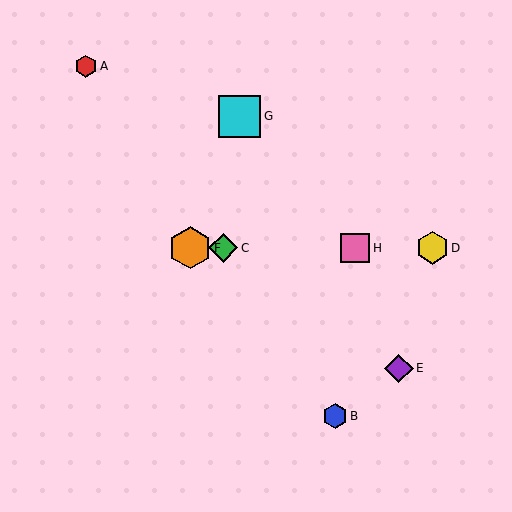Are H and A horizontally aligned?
No, H is at y≈248 and A is at y≈66.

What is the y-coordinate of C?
Object C is at y≈248.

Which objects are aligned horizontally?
Objects C, D, F, H are aligned horizontally.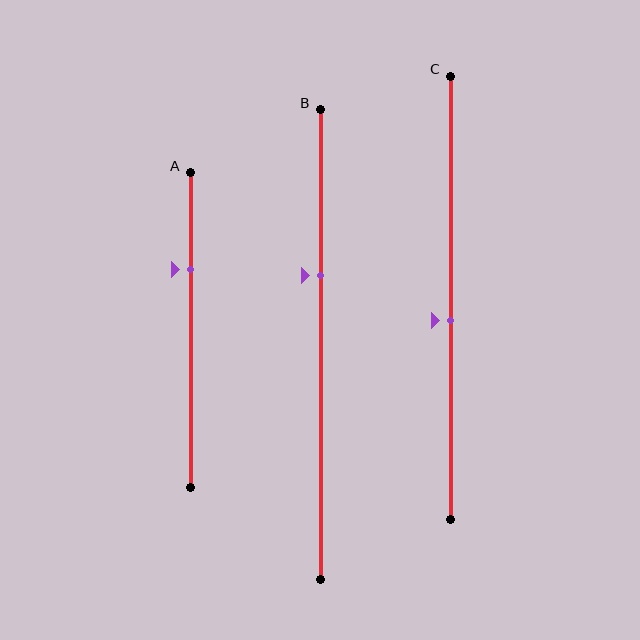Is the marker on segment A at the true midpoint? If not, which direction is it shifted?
No, the marker on segment A is shifted upward by about 19% of the segment length.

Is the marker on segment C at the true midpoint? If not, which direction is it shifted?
No, the marker on segment C is shifted downward by about 5% of the segment length.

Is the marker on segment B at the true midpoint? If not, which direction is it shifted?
No, the marker on segment B is shifted upward by about 15% of the segment length.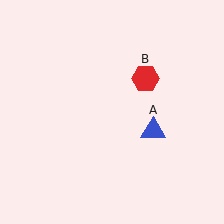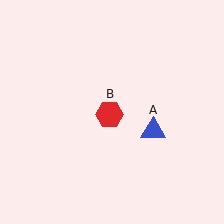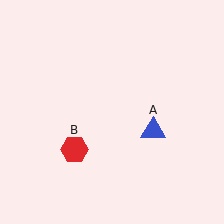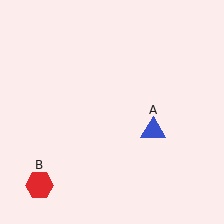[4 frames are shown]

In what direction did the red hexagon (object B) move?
The red hexagon (object B) moved down and to the left.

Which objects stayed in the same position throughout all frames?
Blue triangle (object A) remained stationary.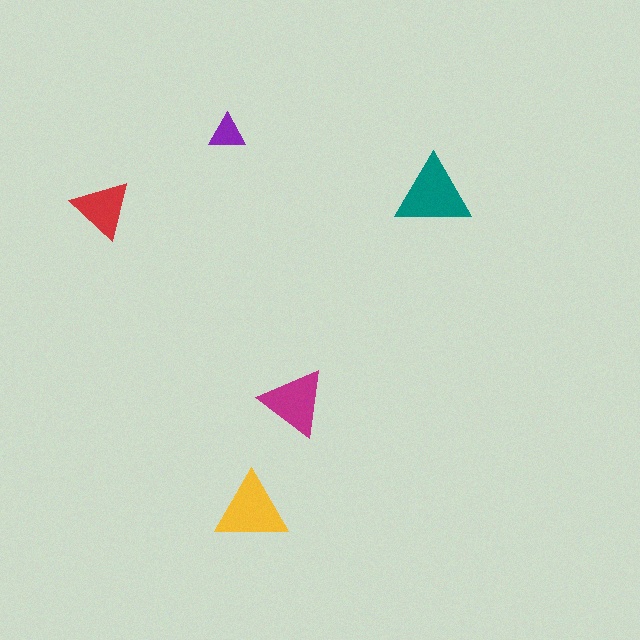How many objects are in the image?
There are 5 objects in the image.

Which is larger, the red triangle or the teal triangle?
The teal one.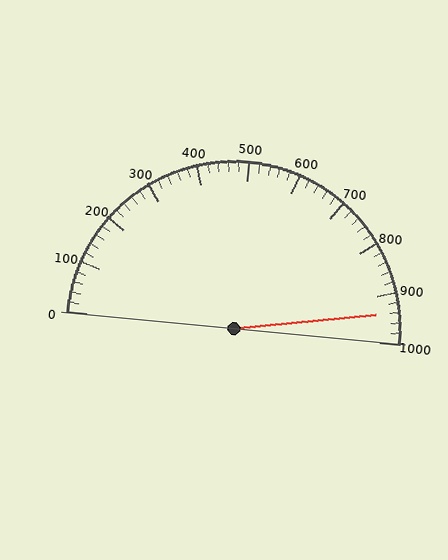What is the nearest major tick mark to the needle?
The nearest major tick mark is 900.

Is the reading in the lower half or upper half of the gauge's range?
The reading is in the upper half of the range (0 to 1000).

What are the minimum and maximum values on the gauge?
The gauge ranges from 0 to 1000.